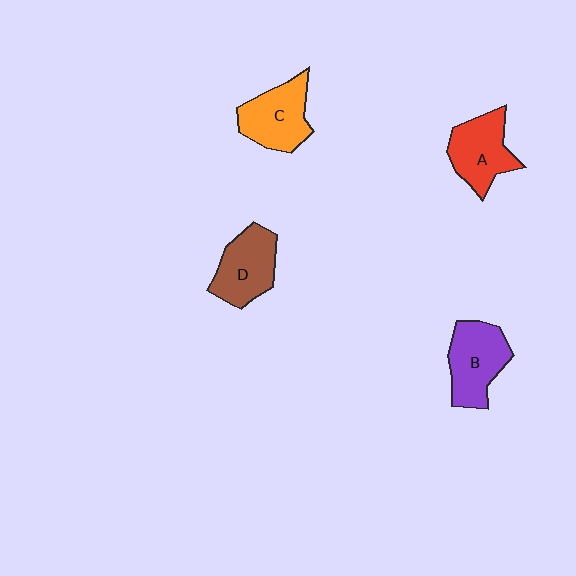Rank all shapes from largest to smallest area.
From largest to smallest: B (purple), C (orange), A (red), D (brown).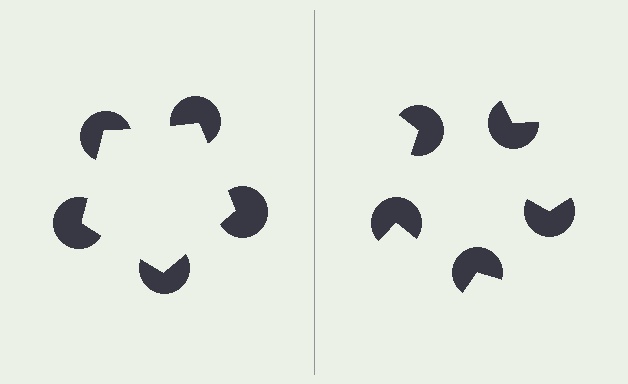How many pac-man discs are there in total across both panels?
10 — 5 on each side.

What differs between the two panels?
The pac-man discs are positioned identically on both sides; only the wedge orientations differ. On the left they align to a pentagon; on the right they are misaligned.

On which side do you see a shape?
An illusory pentagon appears on the left side. On the right side the wedge cuts are rotated, so no coherent shape forms.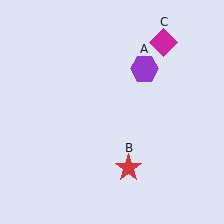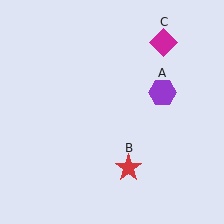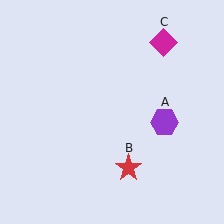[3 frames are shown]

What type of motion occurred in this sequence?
The purple hexagon (object A) rotated clockwise around the center of the scene.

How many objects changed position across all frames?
1 object changed position: purple hexagon (object A).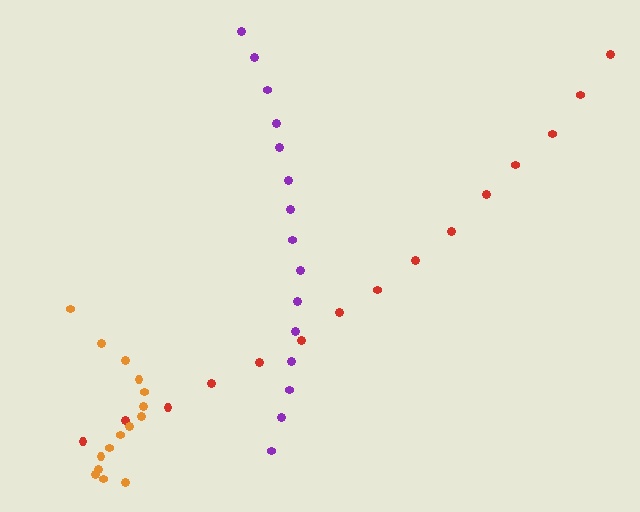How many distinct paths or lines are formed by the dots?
There are 3 distinct paths.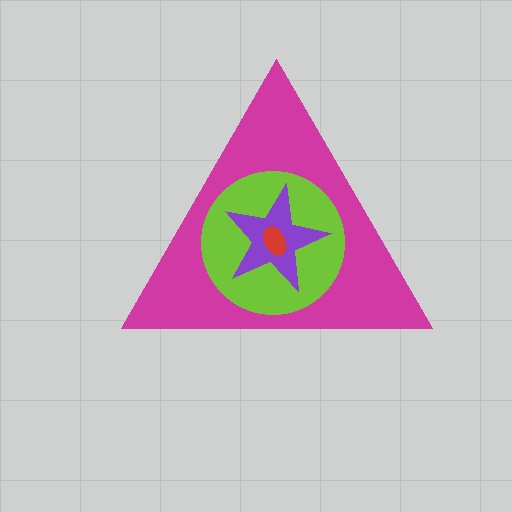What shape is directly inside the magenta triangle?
The lime circle.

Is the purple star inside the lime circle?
Yes.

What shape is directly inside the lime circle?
The purple star.